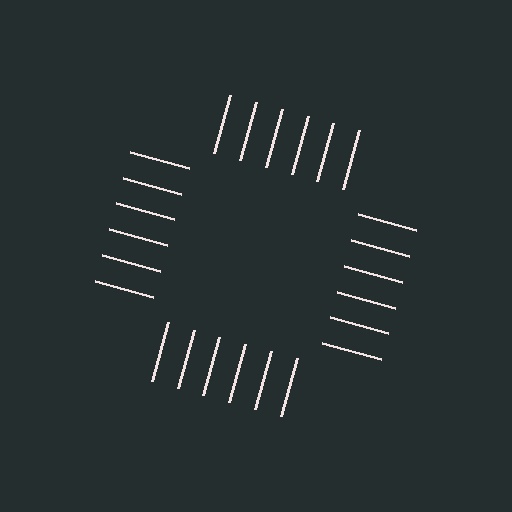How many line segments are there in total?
24 — 6 along each of the 4 edges.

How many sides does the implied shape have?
4 sides — the line-ends trace a square.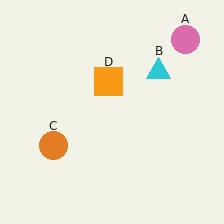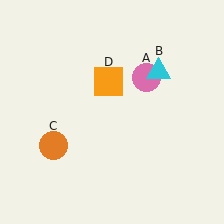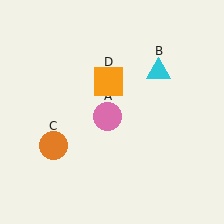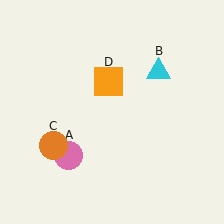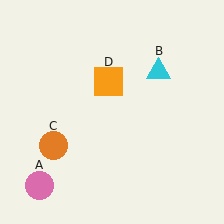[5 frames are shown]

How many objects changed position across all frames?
1 object changed position: pink circle (object A).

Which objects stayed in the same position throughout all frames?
Cyan triangle (object B) and orange circle (object C) and orange square (object D) remained stationary.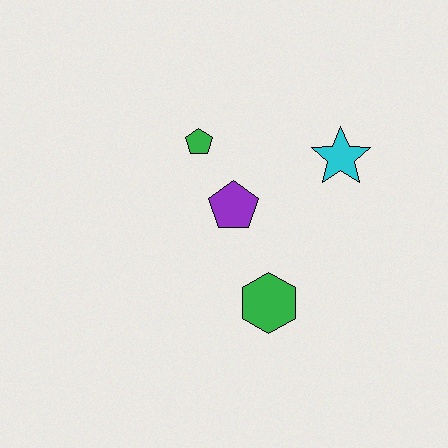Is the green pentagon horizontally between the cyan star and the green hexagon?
No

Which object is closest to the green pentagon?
The purple pentagon is closest to the green pentagon.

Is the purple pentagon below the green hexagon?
No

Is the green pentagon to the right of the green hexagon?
No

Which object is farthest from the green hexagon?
The green pentagon is farthest from the green hexagon.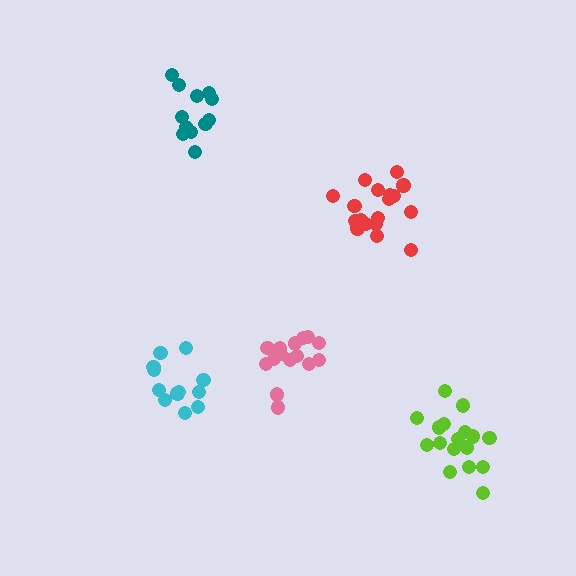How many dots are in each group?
Group 1: 15 dots, Group 2: 18 dots, Group 3: 13 dots, Group 4: 17 dots, Group 5: 13 dots (76 total).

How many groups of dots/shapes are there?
There are 5 groups.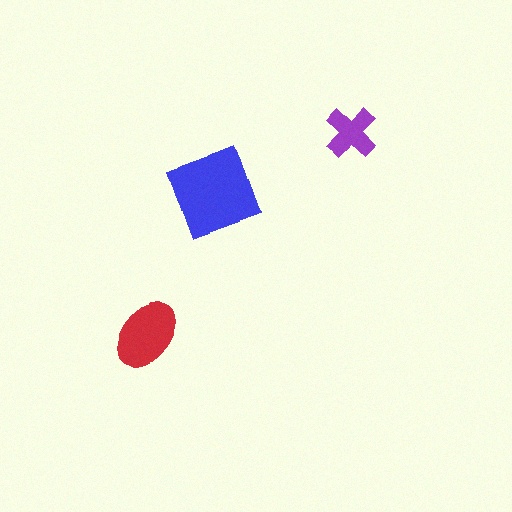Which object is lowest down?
The red ellipse is bottommost.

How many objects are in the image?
There are 3 objects in the image.